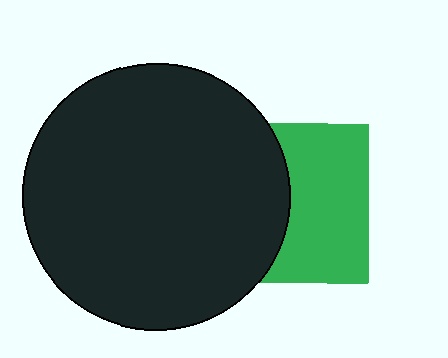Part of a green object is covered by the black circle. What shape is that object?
It is a square.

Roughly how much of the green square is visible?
About half of it is visible (roughly 54%).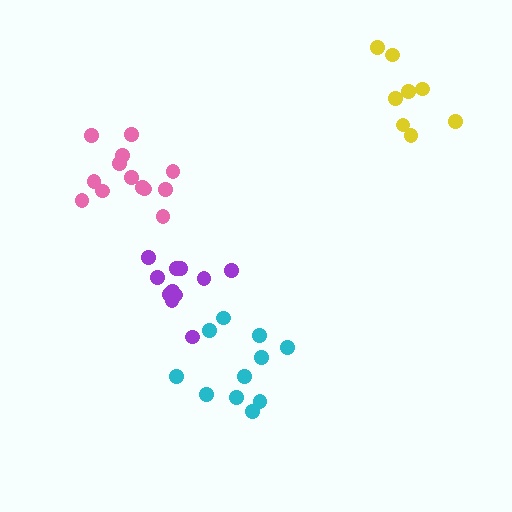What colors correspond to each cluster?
The clusters are colored: yellow, purple, pink, cyan.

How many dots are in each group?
Group 1: 8 dots, Group 2: 12 dots, Group 3: 13 dots, Group 4: 11 dots (44 total).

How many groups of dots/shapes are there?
There are 4 groups.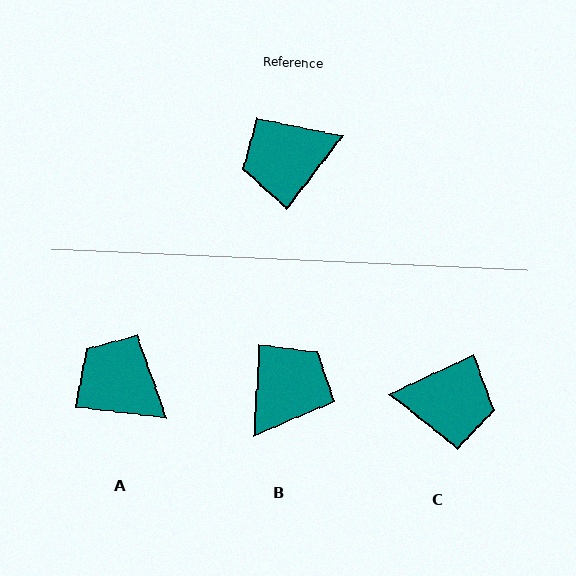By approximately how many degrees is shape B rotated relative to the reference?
Approximately 145 degrees clockwise.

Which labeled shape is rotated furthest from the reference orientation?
C, about 152 degrees away.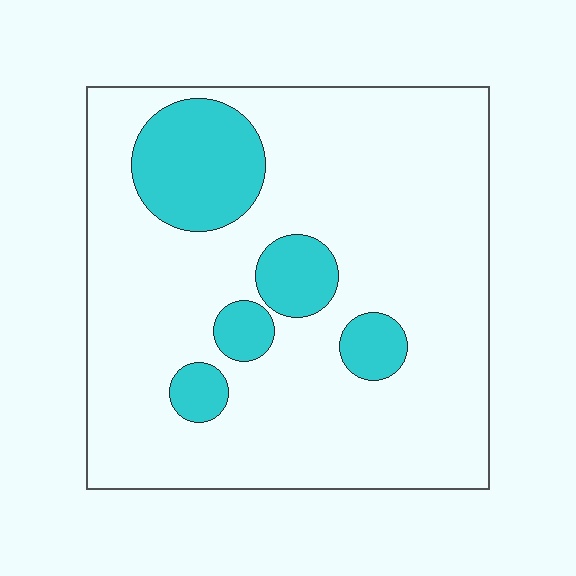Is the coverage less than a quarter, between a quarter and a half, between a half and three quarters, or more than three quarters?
Less than a quarter.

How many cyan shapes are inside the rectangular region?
5.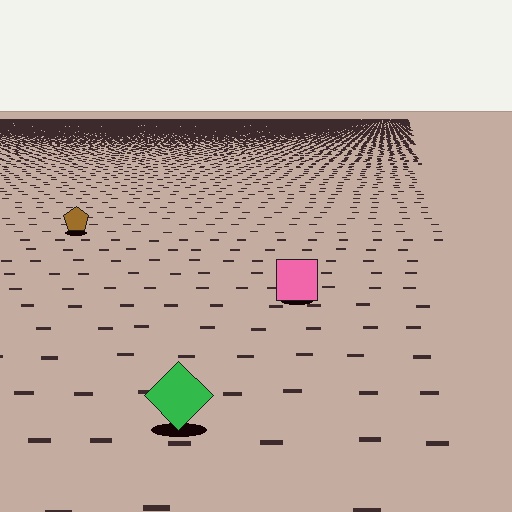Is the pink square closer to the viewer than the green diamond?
No. The green diamond is closer — you can tell from the texture gradient: the ground texture is coarser near it.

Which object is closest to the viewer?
The green diamond is closest. The texture marks near it are larger and more spread out.